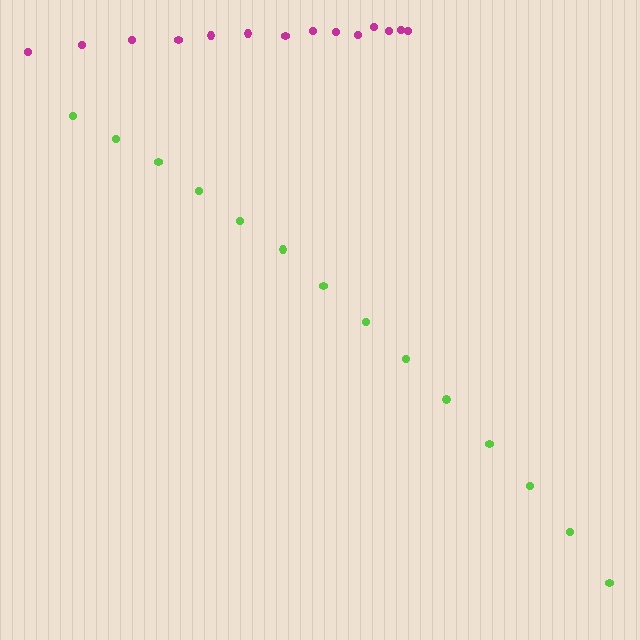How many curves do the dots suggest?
There are 2 distinct paths.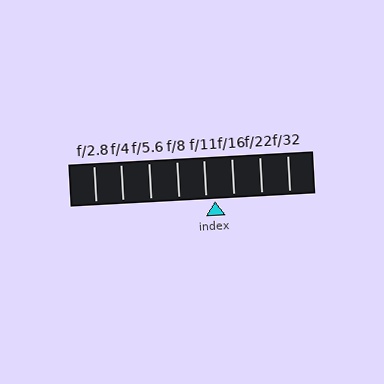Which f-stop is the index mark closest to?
The index mark is closest to f/11.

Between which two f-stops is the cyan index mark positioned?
The index mark is between f/11 and f/16.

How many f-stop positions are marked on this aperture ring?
There are 8 f-stop positions marked.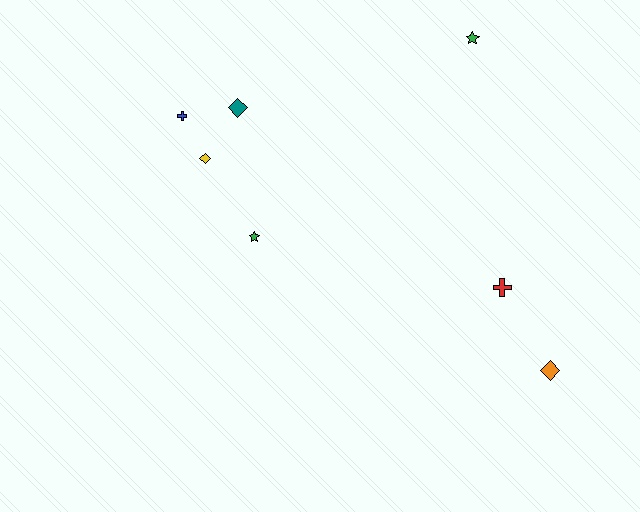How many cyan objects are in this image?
There are no cyan objects.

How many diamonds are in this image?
There are 3 diamonds.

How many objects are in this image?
There are 7 objects.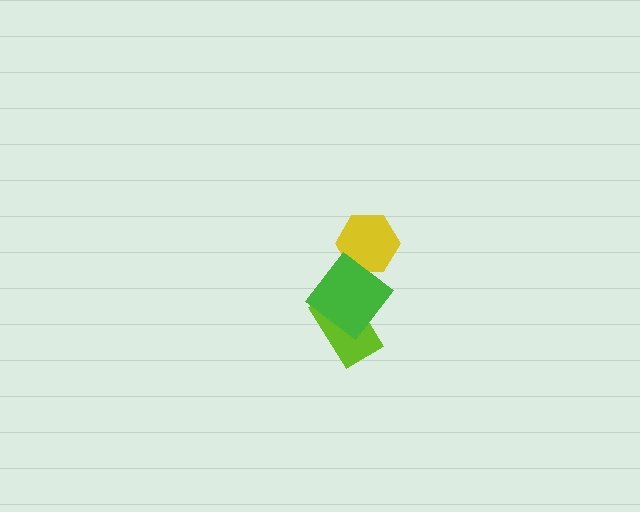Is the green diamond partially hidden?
No, no other shape covers it.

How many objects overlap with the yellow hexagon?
1 object overlaps with the yellow hexagon.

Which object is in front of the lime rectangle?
The green diamond is in front of the lime rectangle.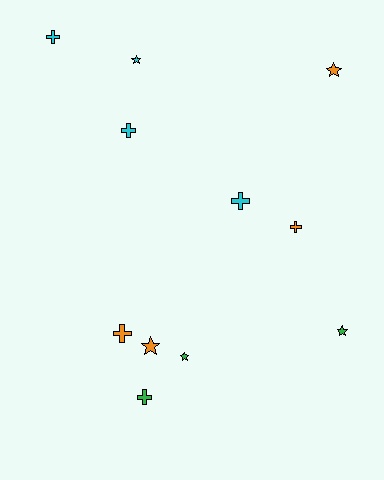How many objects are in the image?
There are 11 objects.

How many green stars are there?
There are 2 green stars.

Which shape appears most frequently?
Cross, with 6 objects.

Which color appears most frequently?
Cyan, with 4 objects.